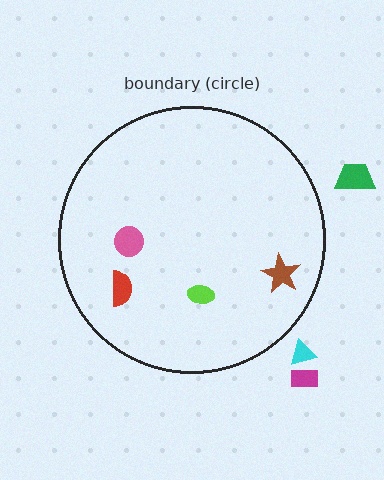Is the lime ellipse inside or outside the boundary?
Inside.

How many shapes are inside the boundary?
4 inside, 3 outside.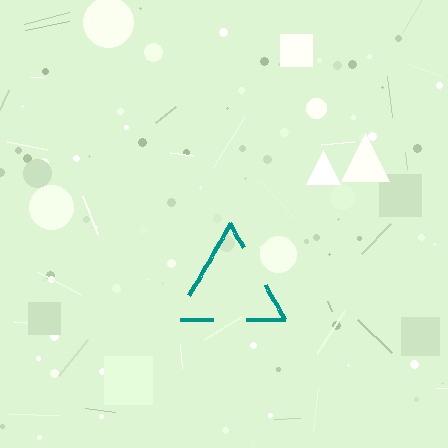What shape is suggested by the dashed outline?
The dashed outline suggests a triangle.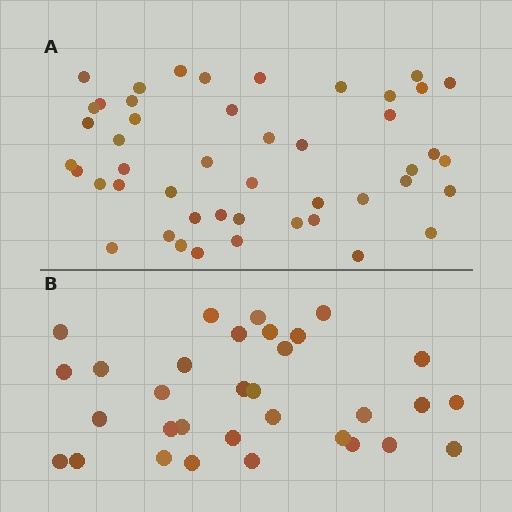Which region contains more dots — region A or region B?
Region A (the top region) has more dots.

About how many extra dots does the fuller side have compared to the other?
Region A has approximately 15 more dots than region B.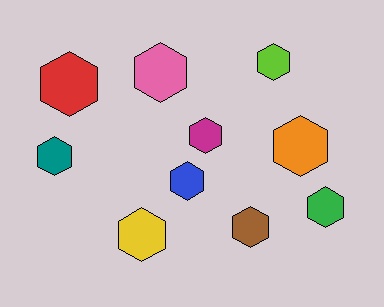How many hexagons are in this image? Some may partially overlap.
There are 10 hexagons.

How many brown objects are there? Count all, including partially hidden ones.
There is 1 brown object.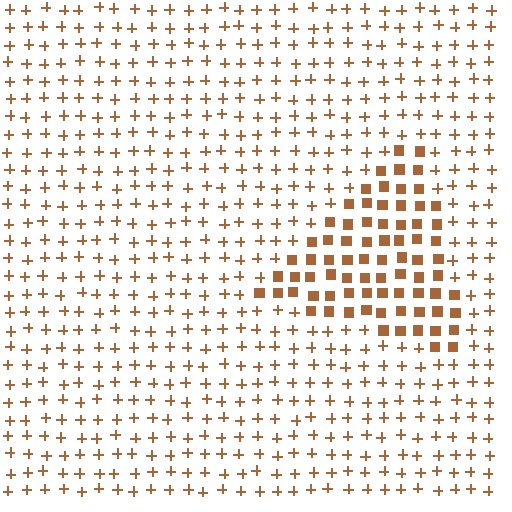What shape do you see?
I see a triangle.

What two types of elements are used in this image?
The image uses squares inside the triangle region and plus signs outside it.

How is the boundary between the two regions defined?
The boundary is defined by a change in element shape: squares inside vs. plus signs outside. All elements share the same color and spacing.